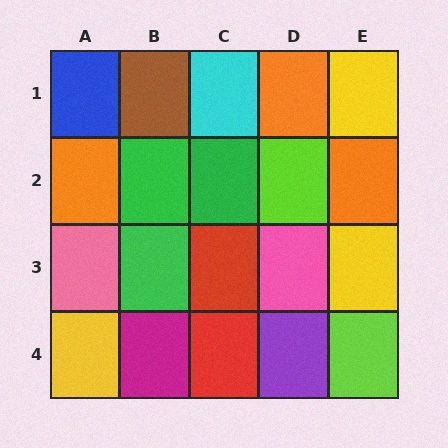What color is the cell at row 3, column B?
Green.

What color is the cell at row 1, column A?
Blue.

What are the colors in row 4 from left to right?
Yellow, magenta, red, purple, lime.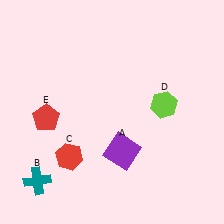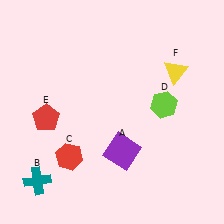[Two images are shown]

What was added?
A yellow triangle (F) was added in Image 2.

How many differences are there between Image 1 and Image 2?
There is 1 difference between the two images.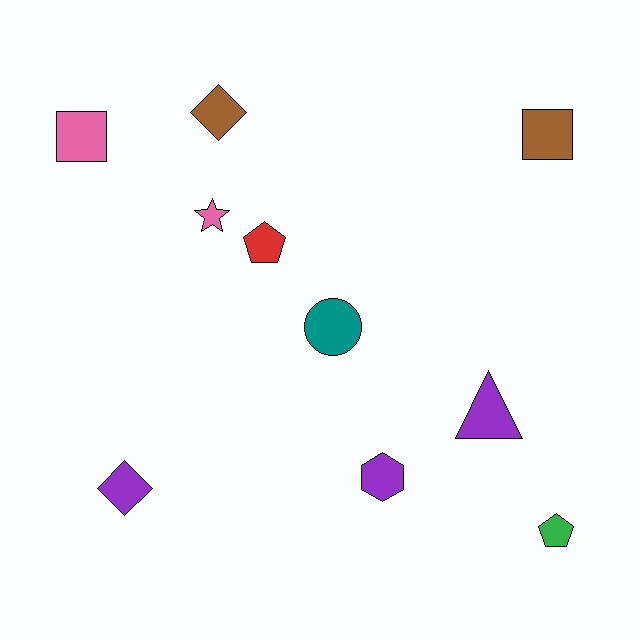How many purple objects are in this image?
There are 3 purple objects.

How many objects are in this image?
There are 10 objects.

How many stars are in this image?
There is 1 star.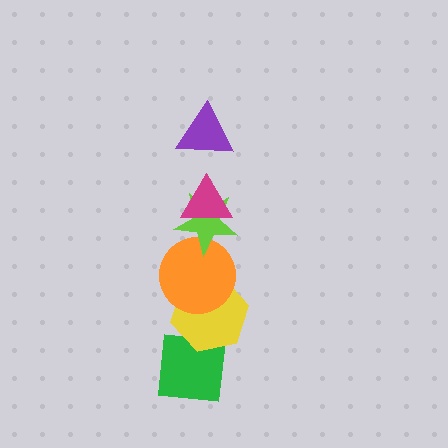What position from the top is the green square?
The green square is 6th from the top.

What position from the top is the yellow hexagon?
The yellow hexagon is 5th from the top.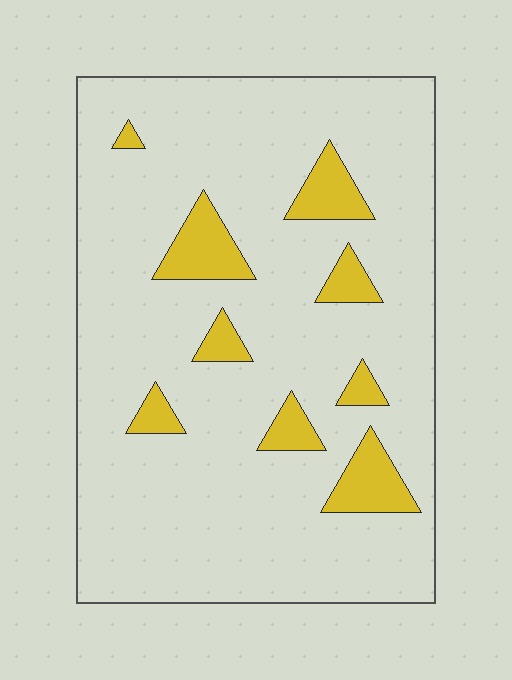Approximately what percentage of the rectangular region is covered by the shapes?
Approximately 10%.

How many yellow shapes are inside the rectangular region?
9.